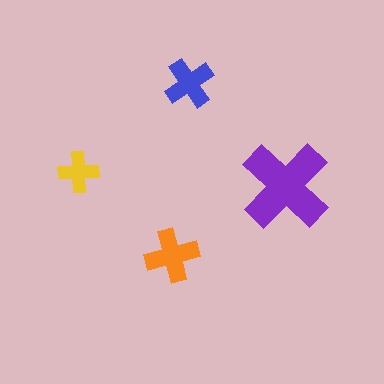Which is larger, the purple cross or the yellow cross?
The purple one.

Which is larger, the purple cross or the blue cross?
The purple one.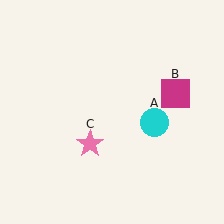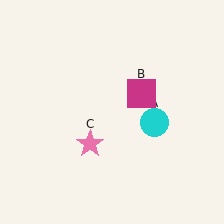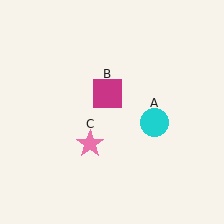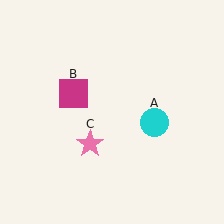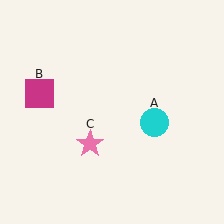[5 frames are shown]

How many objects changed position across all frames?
1 object changed position: magenta square (object B).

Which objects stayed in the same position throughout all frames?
Cyan circle (object A) and pink star (object C) remained stationary.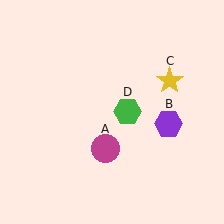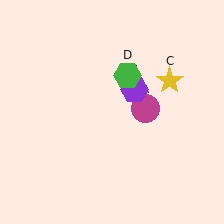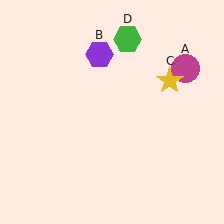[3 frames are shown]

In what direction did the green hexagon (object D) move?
The green hexagon (object D) moved up.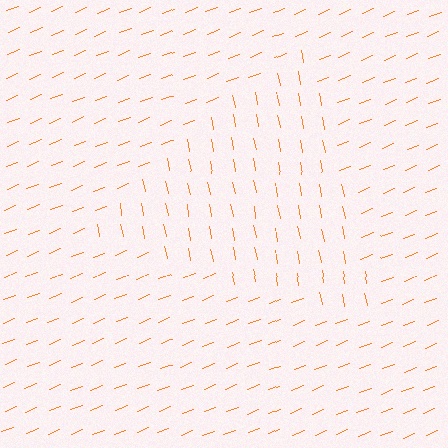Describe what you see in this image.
The image is filled with small orange line segments. A triangle region in the image has lines oriented differently from the surrounding lines, creating a visible texture boundary.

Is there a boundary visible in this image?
Yes, there is a texture boundary formed by a change in line orientation.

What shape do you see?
I see a triangle.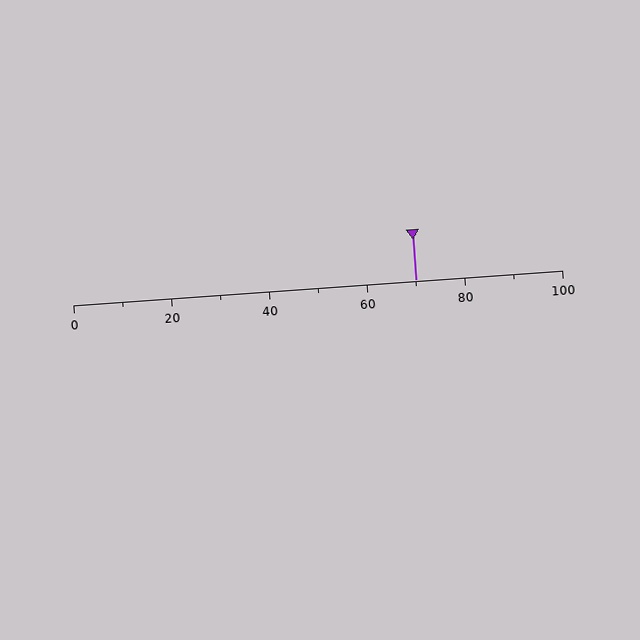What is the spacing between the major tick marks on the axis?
The major ticks are spaced 20 apart.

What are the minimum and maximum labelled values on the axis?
The axis runs from 0 to 100.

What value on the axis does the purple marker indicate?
The marker indicates approximately 70.